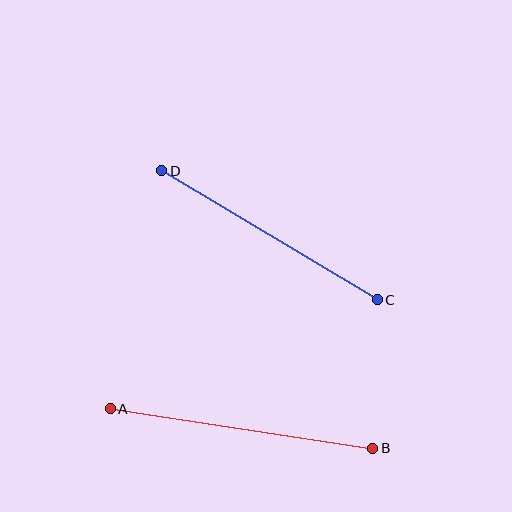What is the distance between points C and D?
The distance is approximately 251 pixels.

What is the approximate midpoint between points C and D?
The midpoint is at approximately (269, 235) pixels.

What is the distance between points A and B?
The distance is approximately 265 pixels.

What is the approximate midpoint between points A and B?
The midpoint is at approximately (242, 429) pixels.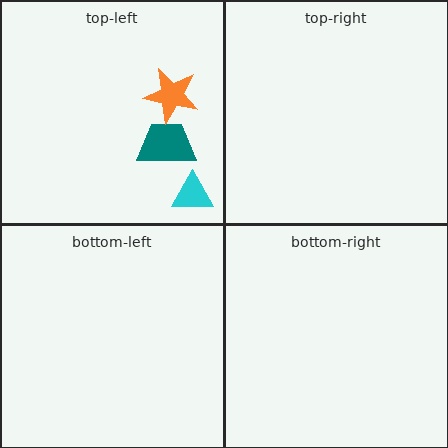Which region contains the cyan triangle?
The top-left region.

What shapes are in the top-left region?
The cyan triangle, the teal trapezoid, the orange star.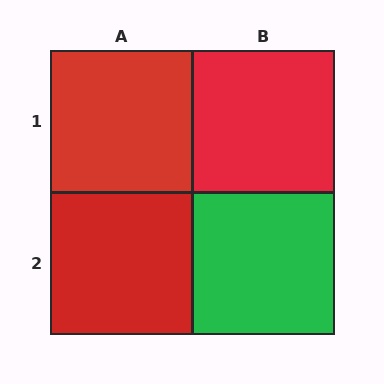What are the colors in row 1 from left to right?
Red, red.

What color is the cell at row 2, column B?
Green.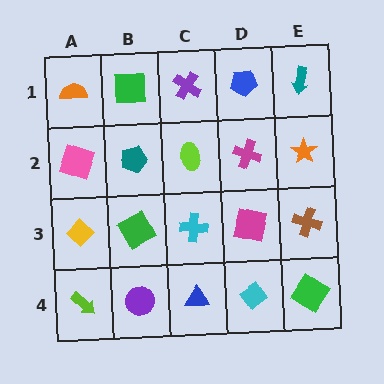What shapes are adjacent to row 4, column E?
A brown cross (row 3, column E), a cyan diamond (row 4, column D).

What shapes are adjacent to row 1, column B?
A teal pentagon (row 2, column B), an orange semicircle (row 1, column A), a purple cross (row 1, column C).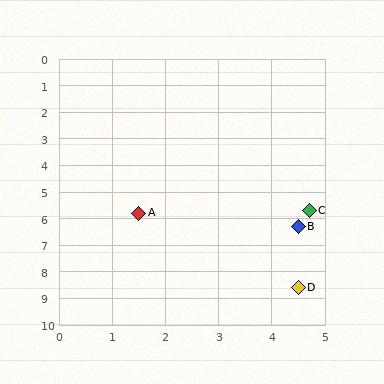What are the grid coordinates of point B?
Point B is at approximately (4.5, 6.3).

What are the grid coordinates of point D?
Point D is at approximately (4.5, 8.6).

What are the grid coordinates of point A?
Point A is at approximately (1.5, 5.8).